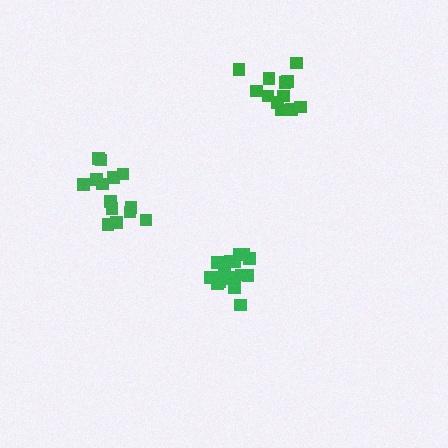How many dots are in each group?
Group 1: 14 dots, Group 2: 18 dots, Group 3: 12 dots (44 total).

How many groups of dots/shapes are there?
There are 3 groups.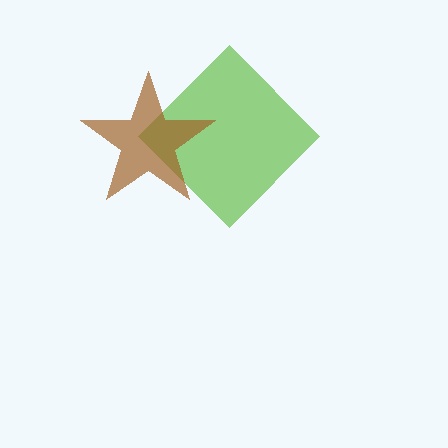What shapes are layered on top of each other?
The layered shapes are: a lime diamond, a brown star.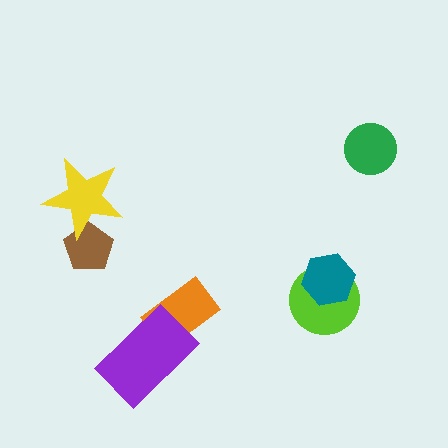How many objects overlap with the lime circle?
1 object overlaps with the lime circle.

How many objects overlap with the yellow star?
1 object overlaps with the yellow star.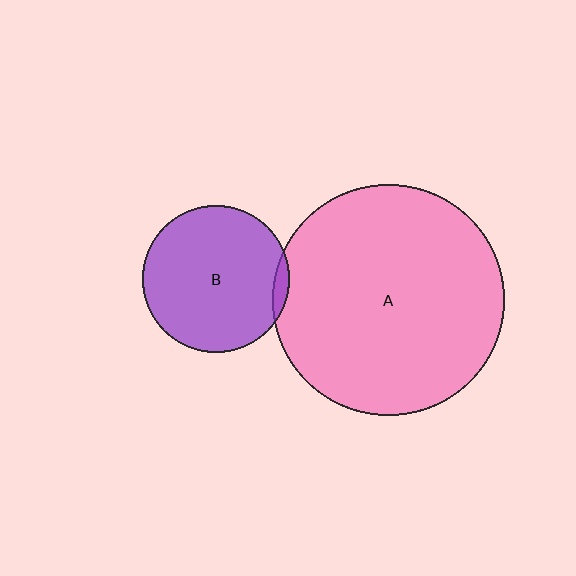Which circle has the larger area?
Circle A (pink).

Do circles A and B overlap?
Yes.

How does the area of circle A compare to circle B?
Approximately 2.5 times.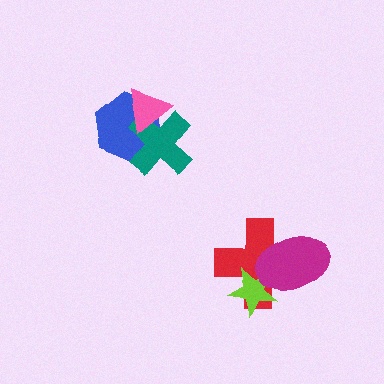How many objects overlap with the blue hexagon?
2 objects overlap with the blue hexagon.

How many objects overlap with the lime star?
2 objects overlap with the lime star.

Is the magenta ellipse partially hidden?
No, no other shape covers it.